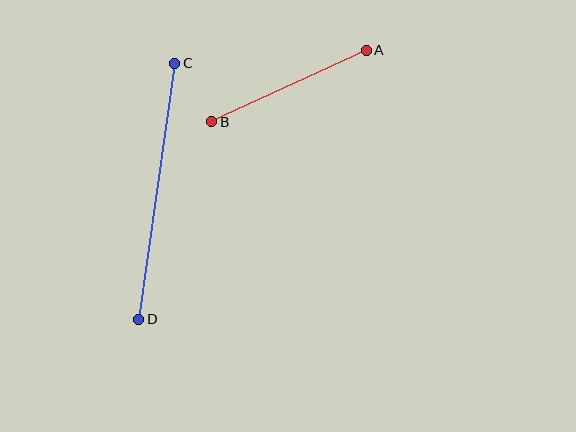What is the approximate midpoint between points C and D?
The midpoint is at approximately (157, 191) pixels.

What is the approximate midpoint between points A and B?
The midpoint is at approximately (289, 86) pixels.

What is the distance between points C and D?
The distance is approximately 259 pixels.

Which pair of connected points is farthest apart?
Points C and D are farthest apart.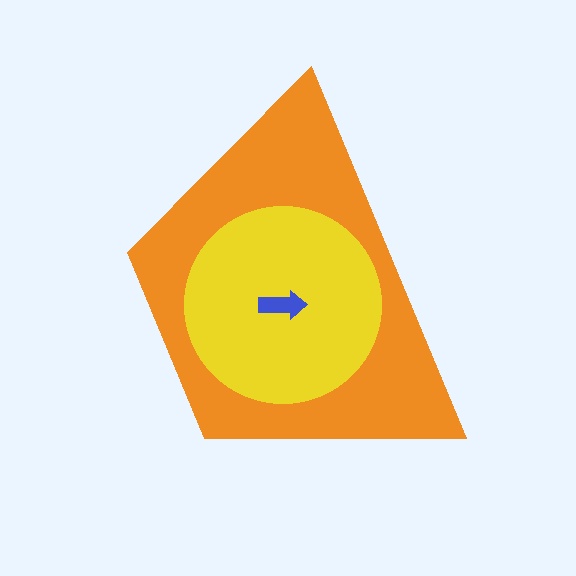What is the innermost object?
The blue arrow.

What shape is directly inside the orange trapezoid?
The yellow circle.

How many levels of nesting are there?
3.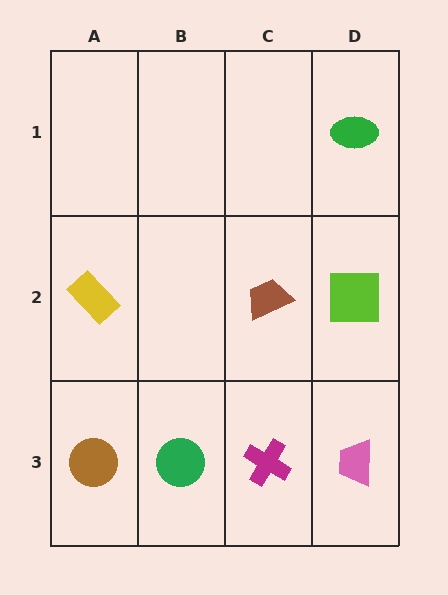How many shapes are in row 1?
1 shape.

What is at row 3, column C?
A magenta cross.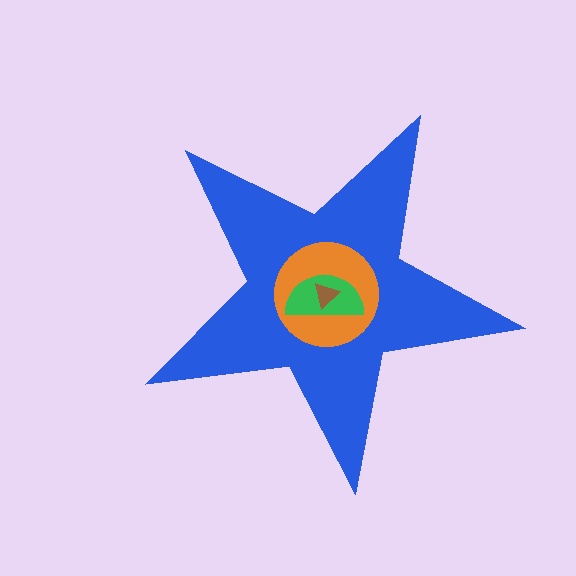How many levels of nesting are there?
4.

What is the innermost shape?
The brown triangle.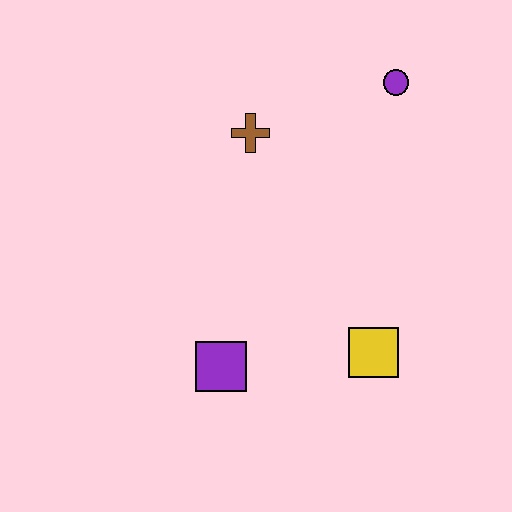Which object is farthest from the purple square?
The purple circle is farthest from the purple square.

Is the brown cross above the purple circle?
No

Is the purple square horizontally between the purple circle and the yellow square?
No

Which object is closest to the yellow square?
The purple square is closest to the yellow square.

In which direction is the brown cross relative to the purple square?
The brown cross is above the purple square.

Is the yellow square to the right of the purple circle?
No